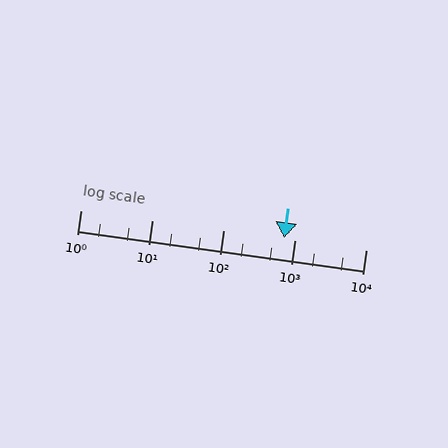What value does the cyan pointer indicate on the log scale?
The pointer indicates approximately 720.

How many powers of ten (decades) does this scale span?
The scale spans 4 decades, from 1 to 10000.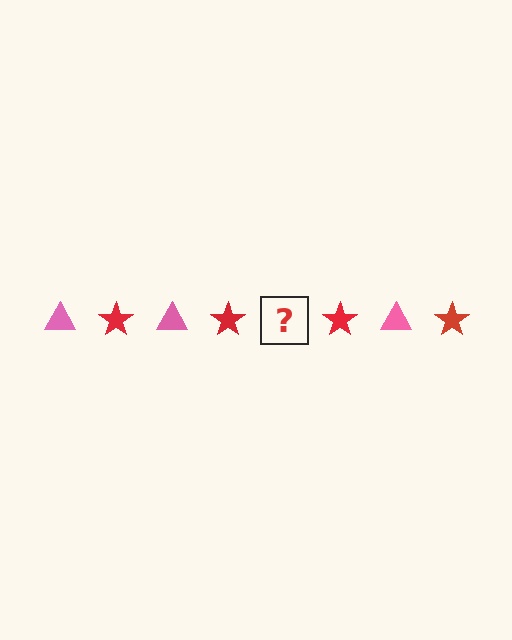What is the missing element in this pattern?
The missing element is a pink triangle.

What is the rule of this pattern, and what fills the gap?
The rule is that the pattern alternates between pink triangle and red star. The gap should be filled with a pink triangle.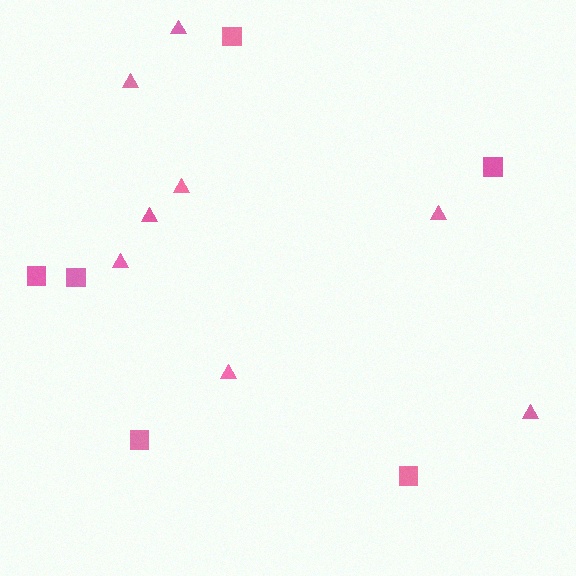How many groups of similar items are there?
There are 2 groups: one group of squares (6) and one group of triangles (8).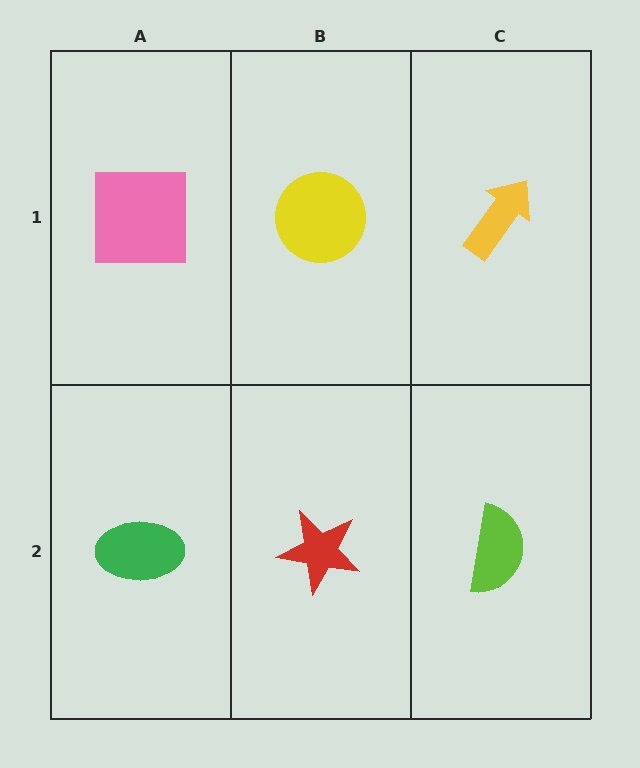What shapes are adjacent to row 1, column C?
A lime semicircle (row 2, column C), a yellow circle (row 1, column B).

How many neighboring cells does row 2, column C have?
2.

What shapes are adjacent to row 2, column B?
A yellow circle (row 1, column B), a green ellipse (row 2, column A), a lime semicircle (row 2, column C).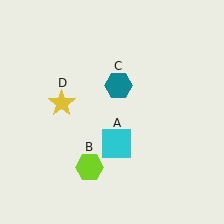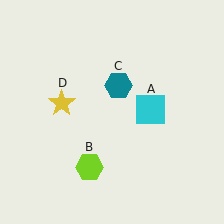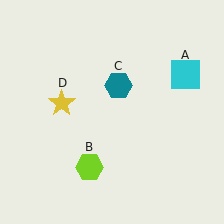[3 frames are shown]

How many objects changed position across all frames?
1 object changed position: cyan square (object A).